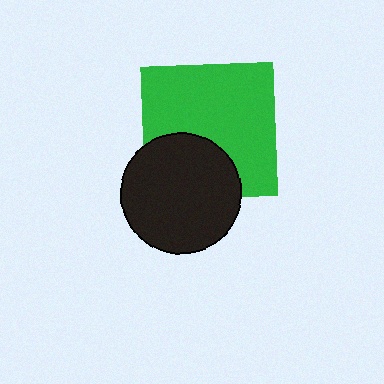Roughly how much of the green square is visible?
Most of it is visible (roughly 68%).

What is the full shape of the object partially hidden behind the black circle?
The partially hidden object is a green square.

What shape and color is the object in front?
The object in front is a black circle.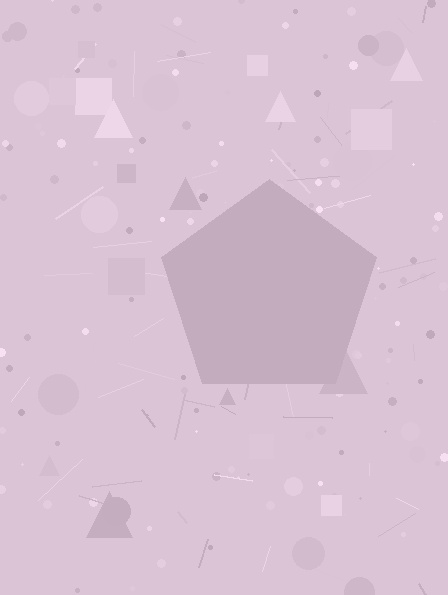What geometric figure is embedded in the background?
A pentagon is embedded in the background.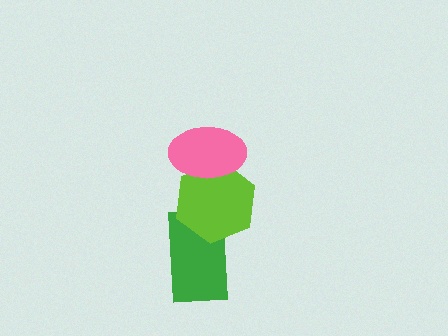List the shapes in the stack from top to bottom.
From top to bottom: the pink ellipse, the lime hexagon, the green rectangle.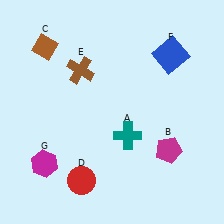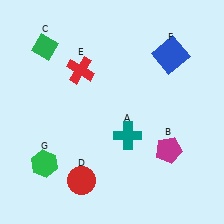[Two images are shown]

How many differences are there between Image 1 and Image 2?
There are 3 differences between the two images.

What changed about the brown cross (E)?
In Image 1, E is brown. In Image 2, it changed to red.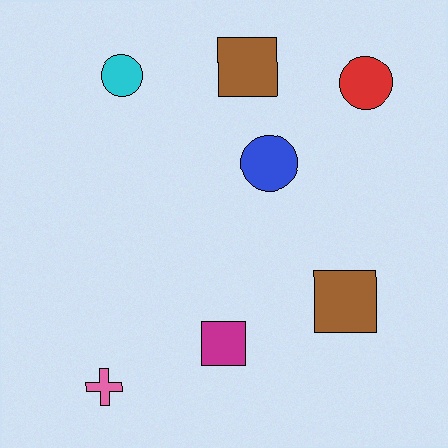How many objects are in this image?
There are 7 objects.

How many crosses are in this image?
There is 1 cross.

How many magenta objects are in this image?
There is 1 magenta object.